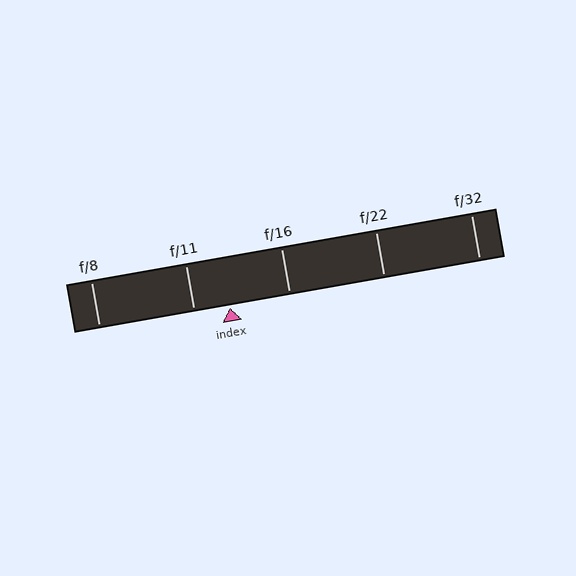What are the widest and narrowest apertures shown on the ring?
The widest aperture shown is f/8 and the narrowest is f/32.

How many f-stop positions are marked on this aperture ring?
There are 5 f-stop positions marked.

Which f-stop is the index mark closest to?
The index mark is closest to f/11.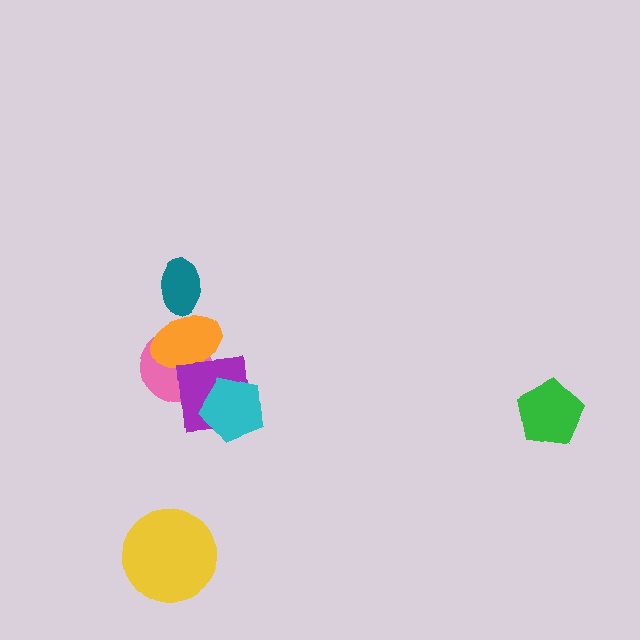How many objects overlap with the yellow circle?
0 objects overlap with the yellow circle.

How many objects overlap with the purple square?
3 objects overlap with the purple square.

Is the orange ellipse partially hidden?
Yes, it is partially covered by another shape.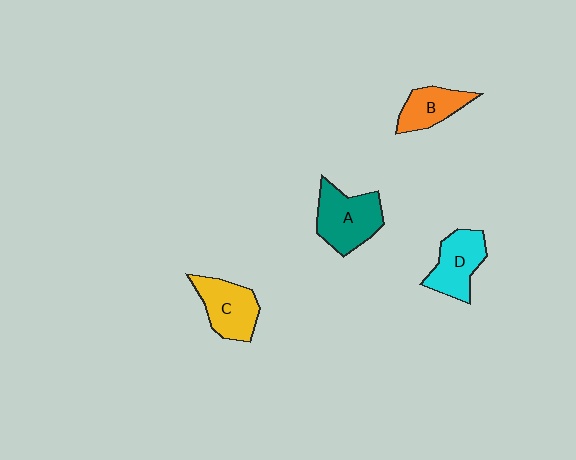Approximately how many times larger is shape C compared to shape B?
Approximately 1.3 times.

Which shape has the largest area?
Shape A (teal).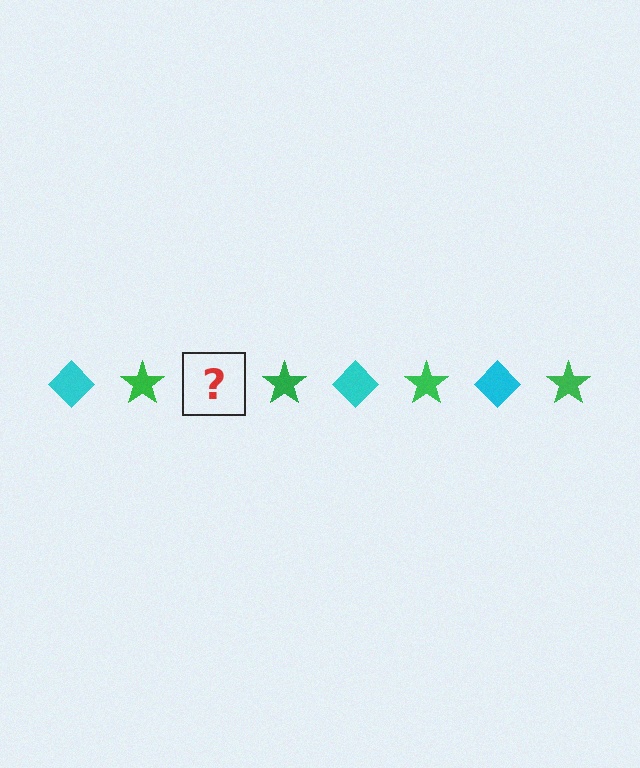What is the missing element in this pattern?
The missing element is a cyan diamond.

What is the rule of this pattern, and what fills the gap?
The rule is that the pattern alternates between cyan diamond and green star. The gap should be filled with a cyan diamond.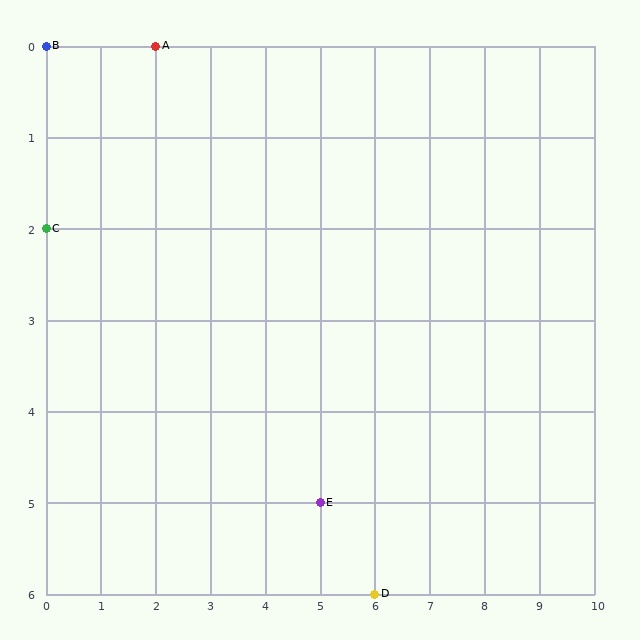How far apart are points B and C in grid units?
Points B and C are 2 rows apart.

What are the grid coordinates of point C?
Point C is at grid coordinates (0, 2).